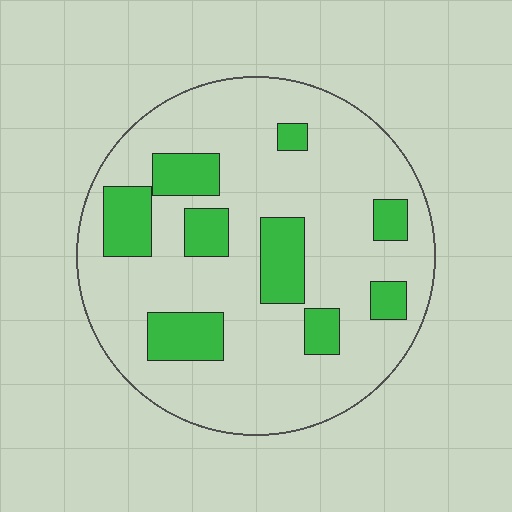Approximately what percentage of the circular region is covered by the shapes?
Approximately 20%.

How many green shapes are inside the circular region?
9.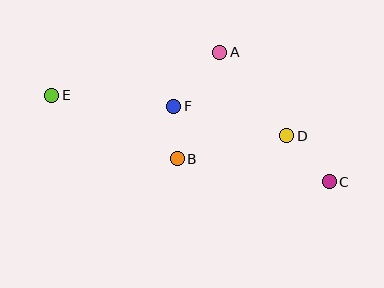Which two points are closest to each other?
Points B and F are closest to each other.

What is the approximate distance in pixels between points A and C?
The distance between A and C is approximately 170 pixels.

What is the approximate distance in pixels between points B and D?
The distance between B and D is approximately 112 pixels.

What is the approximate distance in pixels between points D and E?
The distance between D and E is approximately 238 pixels.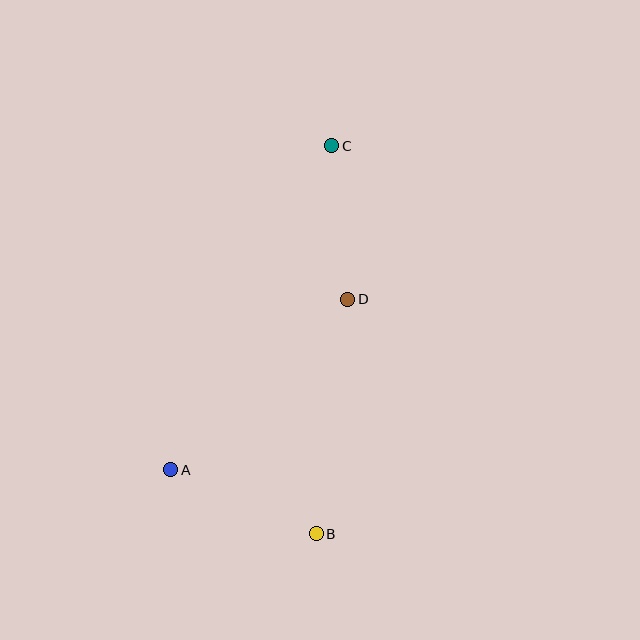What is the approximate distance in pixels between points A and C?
The distance between A and C is approximately 362 pixels.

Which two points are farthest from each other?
Points B and C are farthest from each other.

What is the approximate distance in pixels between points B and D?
The distance between B and D is approximately 237 pixels.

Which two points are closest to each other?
Points C and D are closest to each other.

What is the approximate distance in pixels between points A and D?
The distance between A and D is approximately 246 pixels.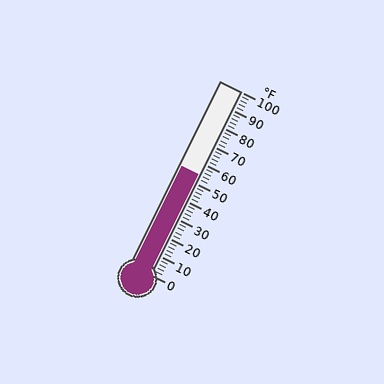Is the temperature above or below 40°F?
The temperature is above 40°F.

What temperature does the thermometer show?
The thermometer shows approximately 54°F.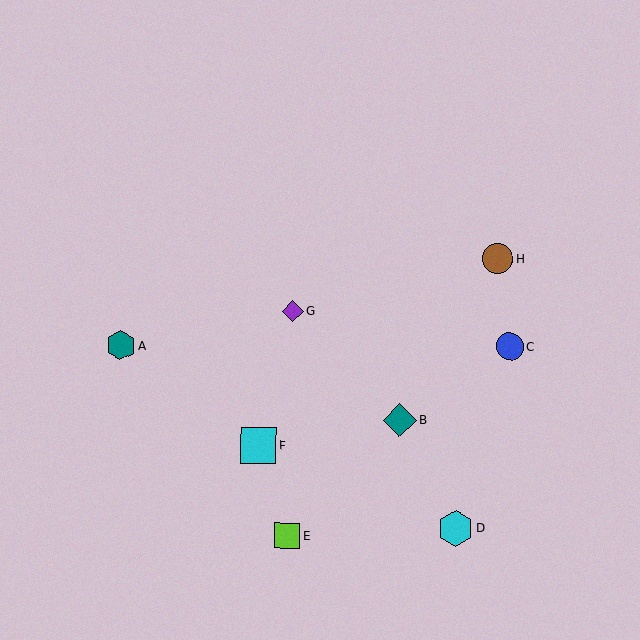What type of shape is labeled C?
Shape C is a blue circle.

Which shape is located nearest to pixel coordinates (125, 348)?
The teal hexagon (labeled A) at (120, 345) is nearest to that location.